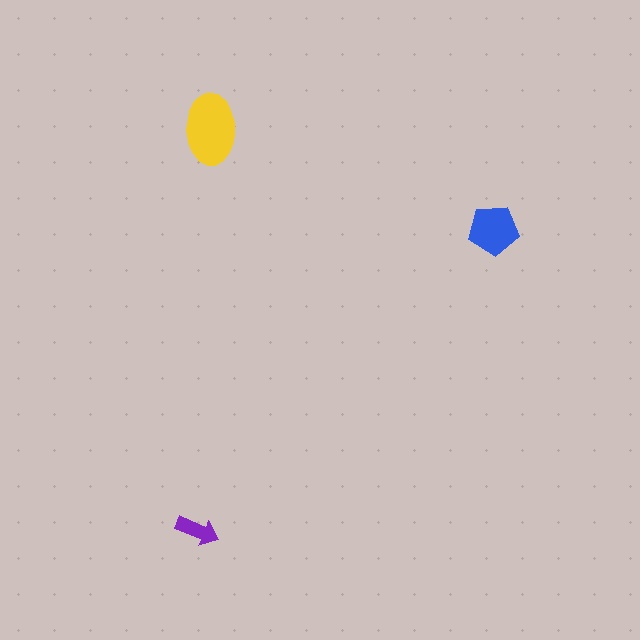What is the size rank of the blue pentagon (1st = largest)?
2nd.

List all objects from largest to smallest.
The yellow ellipse, the blue pentagon, the purple arrow.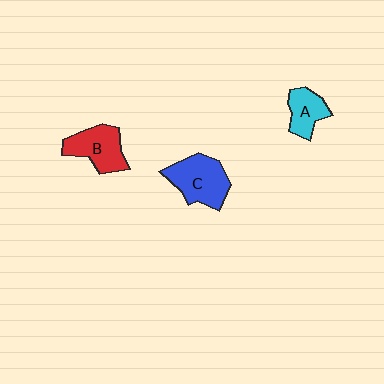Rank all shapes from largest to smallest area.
From largest to smallest: C (blue), B (red), A (cyan).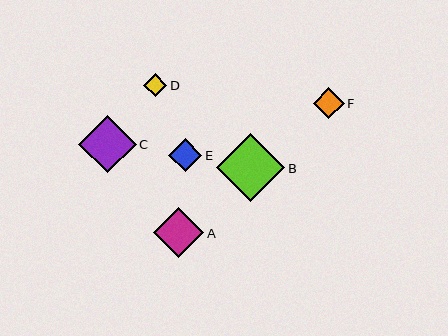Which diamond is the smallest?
Diamond D is the smallest with a size of approximately 23 pixels.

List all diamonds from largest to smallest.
From largest to smallest: B, C, A, E, F, D.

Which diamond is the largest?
Diamond B is the largest with a size of approximately 68 pixels.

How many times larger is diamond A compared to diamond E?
Diamond A is approximately 1.5 times the size of diamond E.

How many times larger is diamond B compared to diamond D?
Diamond B is approximately 2.9 times the size of diamond D.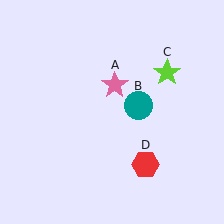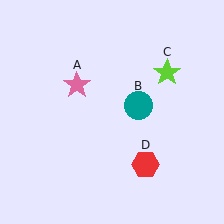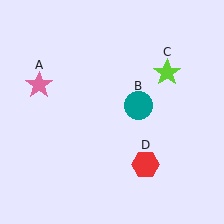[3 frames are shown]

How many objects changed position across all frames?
1 object changed position: pink star (object A).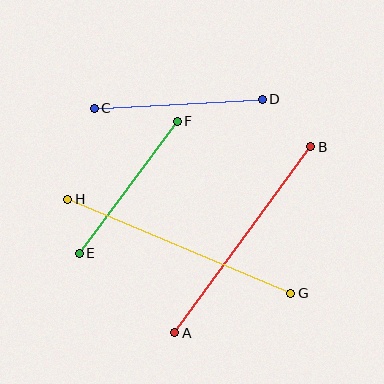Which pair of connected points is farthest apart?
Points G and H are farthest apart.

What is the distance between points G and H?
The distance is approximately 242 pixels.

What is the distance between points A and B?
The distance is approximately 230 pixels.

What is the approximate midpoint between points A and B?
The midpoint is at approximately (243, 240) pixels.